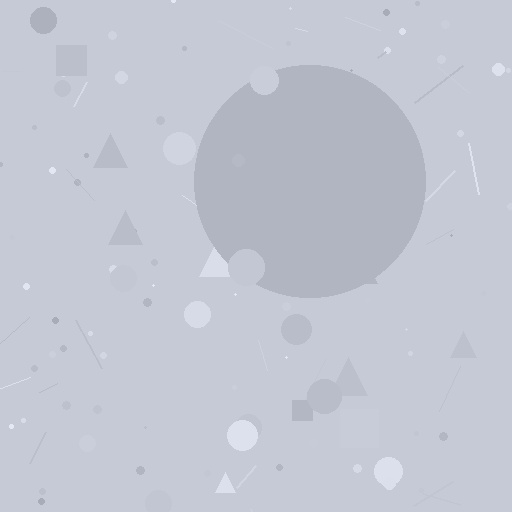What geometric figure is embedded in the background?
A circle is embedded in the background.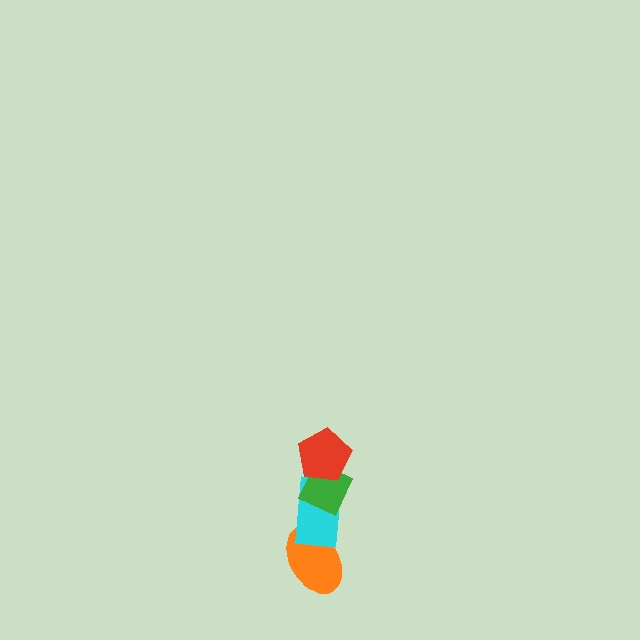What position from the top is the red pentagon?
The red pentagon is 1st from the top.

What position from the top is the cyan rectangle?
The cyan rectangle is 3rd from the top.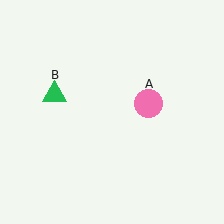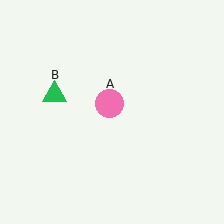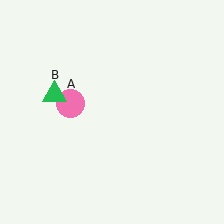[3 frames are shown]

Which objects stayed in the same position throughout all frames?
Green triangle (object B) remained stationary.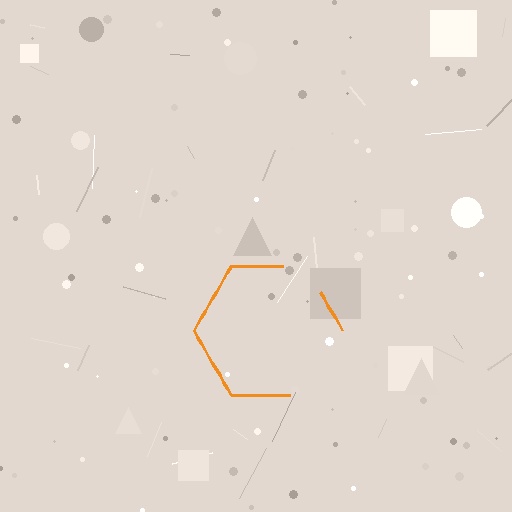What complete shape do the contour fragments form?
The contour fragments form a hexagon.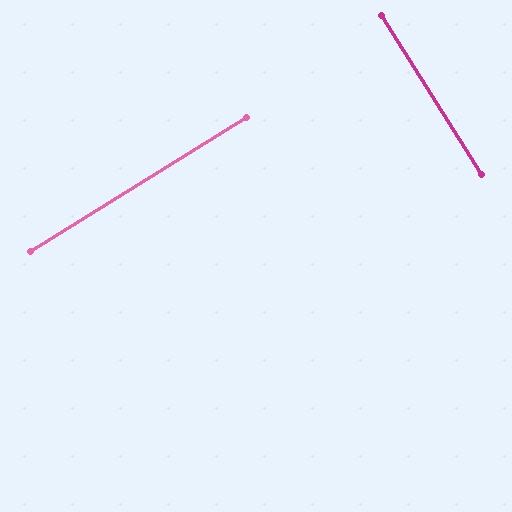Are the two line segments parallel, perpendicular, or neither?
Perpendicular — they meet at approximately 90°.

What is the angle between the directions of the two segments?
Approximately 90 degrees.